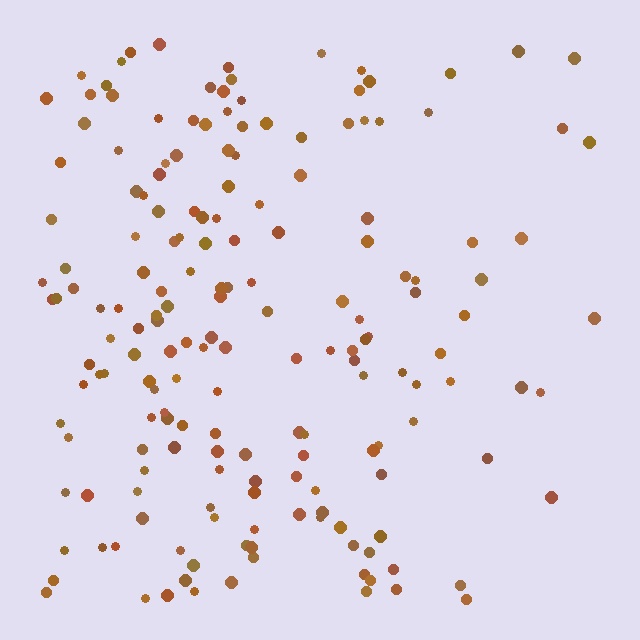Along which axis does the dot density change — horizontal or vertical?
Horizontal.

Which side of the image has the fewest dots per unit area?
The right.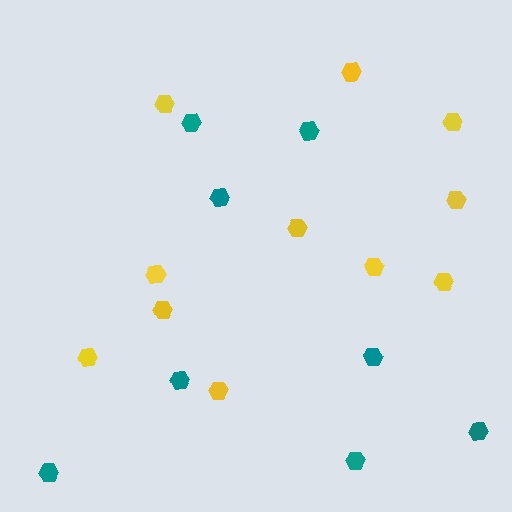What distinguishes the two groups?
There are 2 groups: one group of teal hexagons (8) and one group of yellow hexagons (11).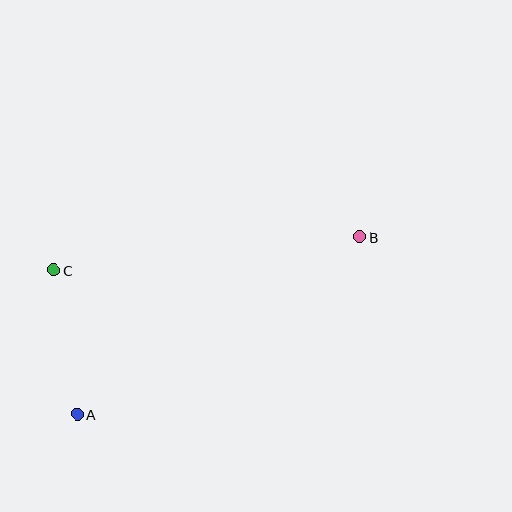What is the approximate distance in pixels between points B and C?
The distance between B and C is approximately 308 pixels.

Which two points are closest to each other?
Points A and C are closest to each other.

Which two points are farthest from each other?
Points A and B are farthest from each other.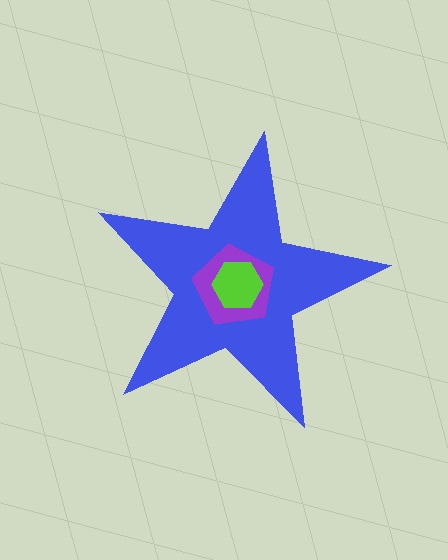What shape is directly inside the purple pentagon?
The lime hexagon.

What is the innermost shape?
The lime hexagon.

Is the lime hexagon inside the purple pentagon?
Yes.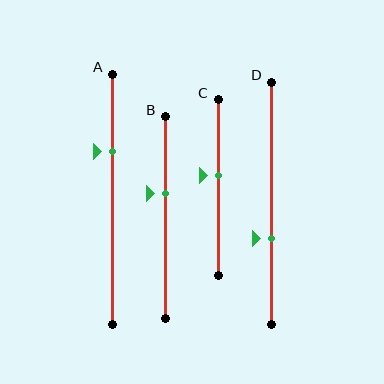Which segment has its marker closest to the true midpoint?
Segment C has its marker closest to the true midpoint.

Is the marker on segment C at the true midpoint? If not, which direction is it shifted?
No, the marker on segment C is shifted upward by about 7% of the segment length.